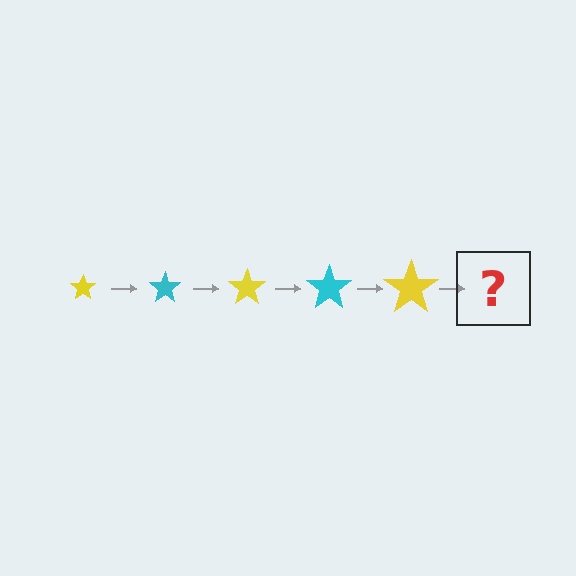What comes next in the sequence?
The next element should be a cyan star, larger than the previous one.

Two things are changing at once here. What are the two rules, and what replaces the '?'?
The two rules are that the star grows larger each step and the color cycles through yellow and cyan. The '?' should be a cyan star, larger than the previous one.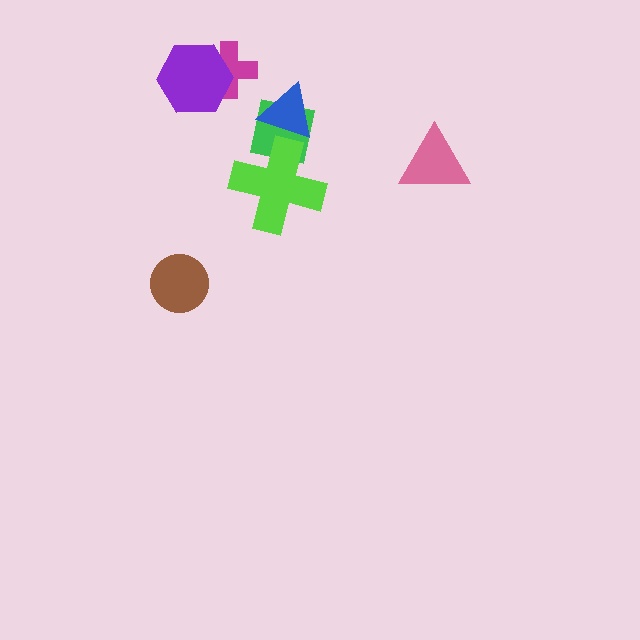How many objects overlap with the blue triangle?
1 object overlaps with the blue triangle.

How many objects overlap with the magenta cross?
1 object overlaps with the magenta cross.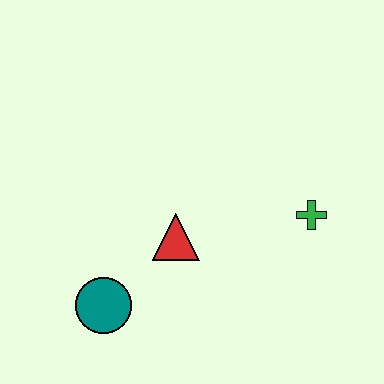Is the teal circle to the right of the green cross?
No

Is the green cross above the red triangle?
Yes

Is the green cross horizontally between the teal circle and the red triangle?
No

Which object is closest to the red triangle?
The teal circle is closest to the red triangle.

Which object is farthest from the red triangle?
The green cross is farthest from the red triangle.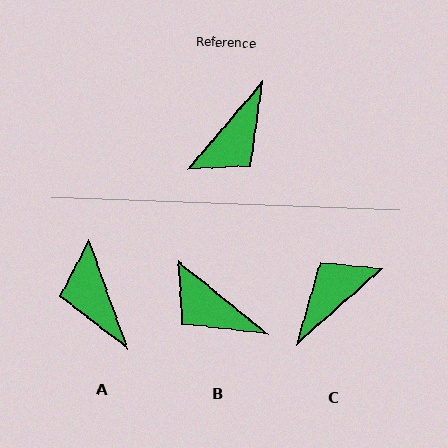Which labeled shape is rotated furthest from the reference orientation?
C, about 171 degrees away.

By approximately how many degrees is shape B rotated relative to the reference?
Approximately 89 degrees clockwise.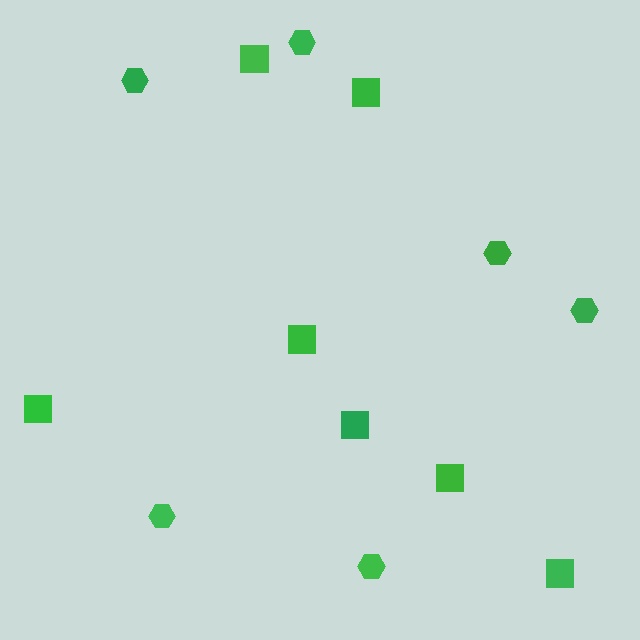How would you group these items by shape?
There are 2 groups: one group of hexagons (6) and one group of squares (7).